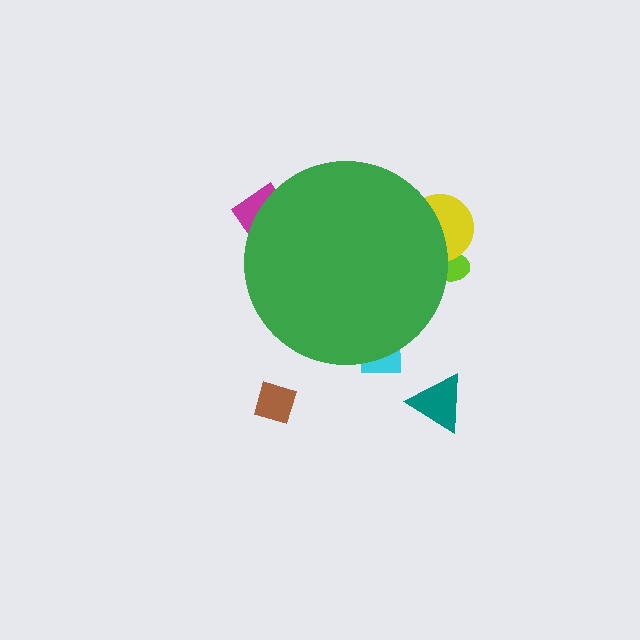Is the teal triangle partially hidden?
No, the teal triangle is fully visible.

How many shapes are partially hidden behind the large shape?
4 shapes are partially hidden.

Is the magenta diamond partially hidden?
Yes, the magenta diamond is partially hidden behind the green circle.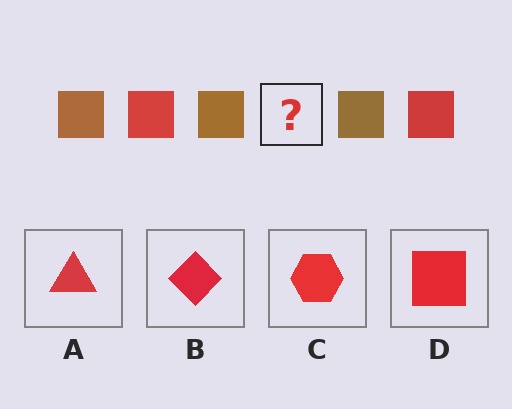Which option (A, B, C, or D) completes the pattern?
D.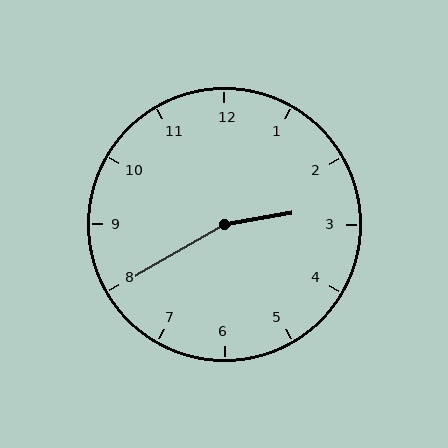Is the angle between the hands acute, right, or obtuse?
It is obtuse.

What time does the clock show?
2:40.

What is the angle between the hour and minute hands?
Approximately 160 degrees.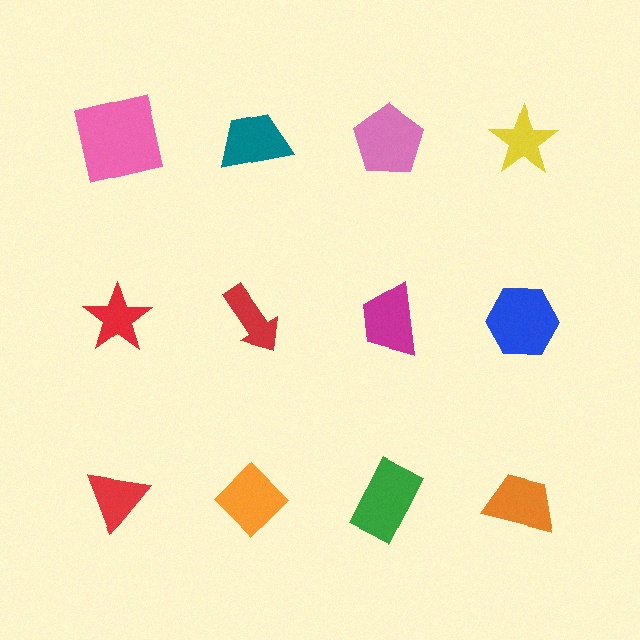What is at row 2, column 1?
A red star.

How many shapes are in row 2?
4 shapes.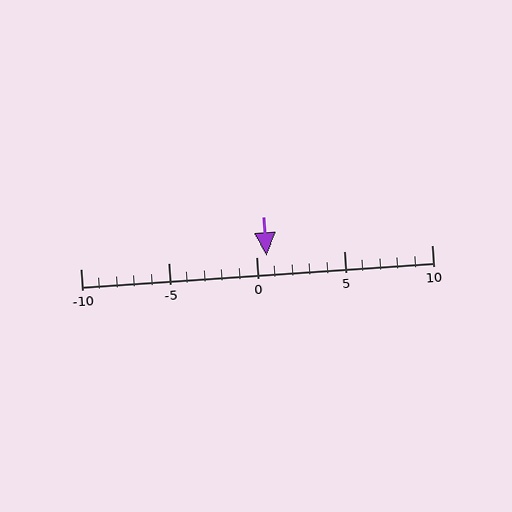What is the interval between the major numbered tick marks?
The major tick marks are spaced 5 units apart.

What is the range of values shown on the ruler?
The ruler shows values from -10 to 10.